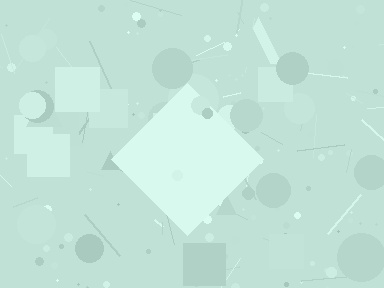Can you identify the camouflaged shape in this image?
The camouflaged shape is a diamond.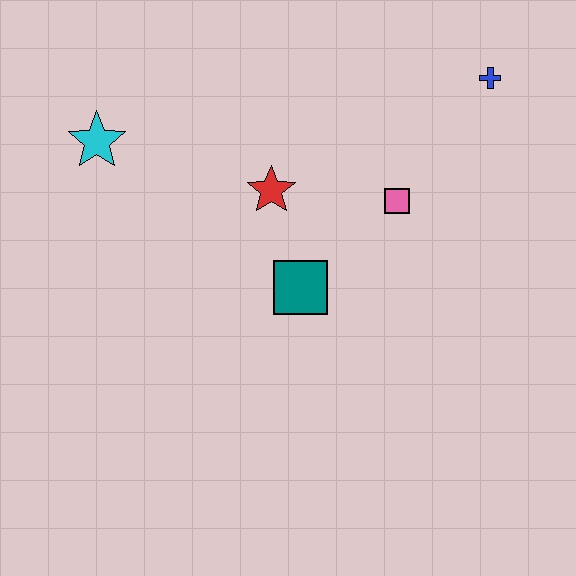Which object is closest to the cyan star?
The red star is closest to the cyan star.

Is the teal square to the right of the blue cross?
No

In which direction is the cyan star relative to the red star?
The cyan star is to the left of the red star.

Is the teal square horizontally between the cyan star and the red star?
No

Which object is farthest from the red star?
The blue cross is farthest from the red star.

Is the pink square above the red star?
No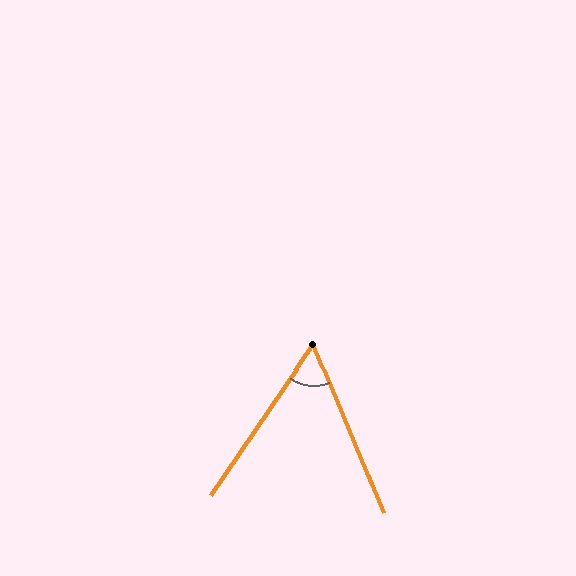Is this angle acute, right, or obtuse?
It is acute.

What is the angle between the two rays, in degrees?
Approximately 57 degrees.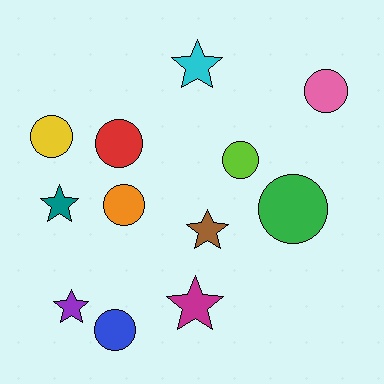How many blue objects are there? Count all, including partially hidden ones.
There is 1 blue object.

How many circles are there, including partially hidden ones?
There are 7 circles.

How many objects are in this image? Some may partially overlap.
There are 12 objects.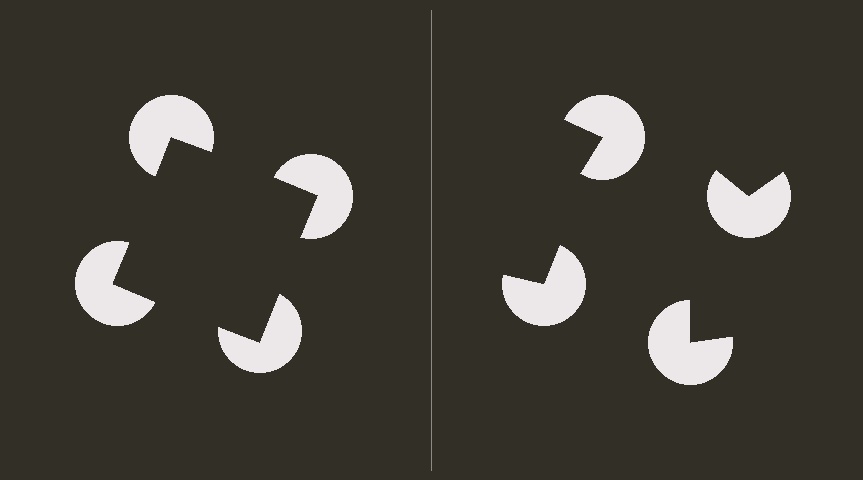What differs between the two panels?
The pac-man discs are positioned identically on both sides; only the wedge orientations differ. On the left they align to a square; on the right they are misaligned.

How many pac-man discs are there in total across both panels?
8 — 4 on each side.